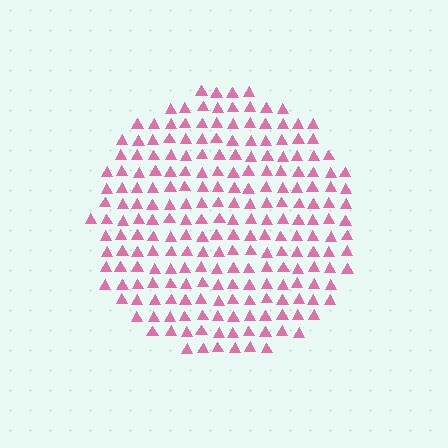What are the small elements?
The small elements are triangles.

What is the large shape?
The large shape is a circle.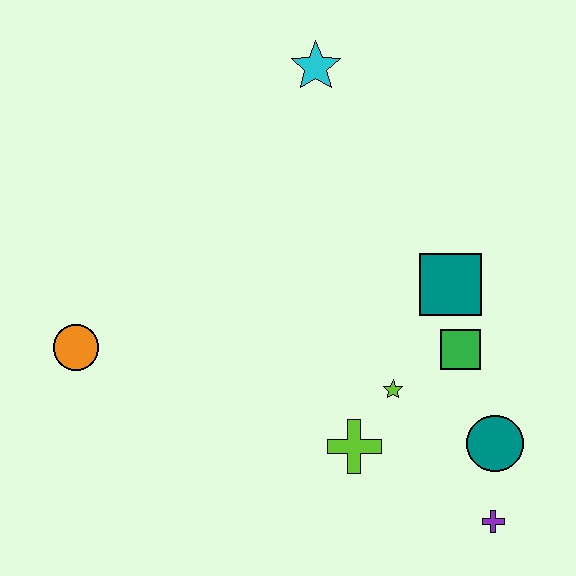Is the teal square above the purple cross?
Yes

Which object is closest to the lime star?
The lime cross is closest to the lime star.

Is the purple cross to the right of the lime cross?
Yes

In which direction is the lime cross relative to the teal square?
The lime cross is below the teal square.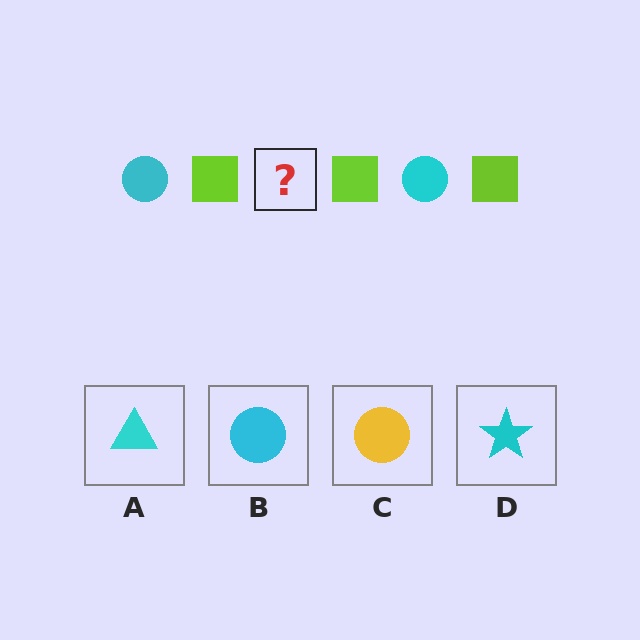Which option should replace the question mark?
Option B.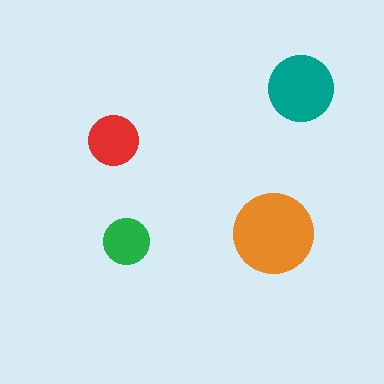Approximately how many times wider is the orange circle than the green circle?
About 1.5 times wider.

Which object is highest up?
The teal circle is topmost.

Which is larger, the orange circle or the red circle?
The orange one.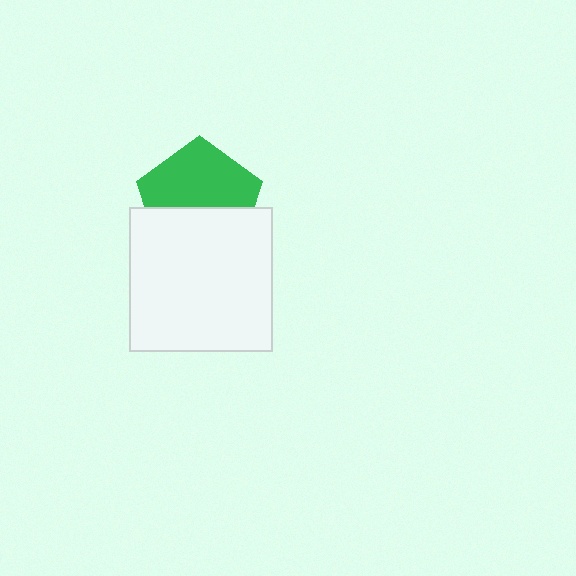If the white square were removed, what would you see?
You would see the complete green pentagon.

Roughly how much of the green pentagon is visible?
About half of it is visible (roughly 57%).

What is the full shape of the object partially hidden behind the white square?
The partially hidden object is a green pentagon.